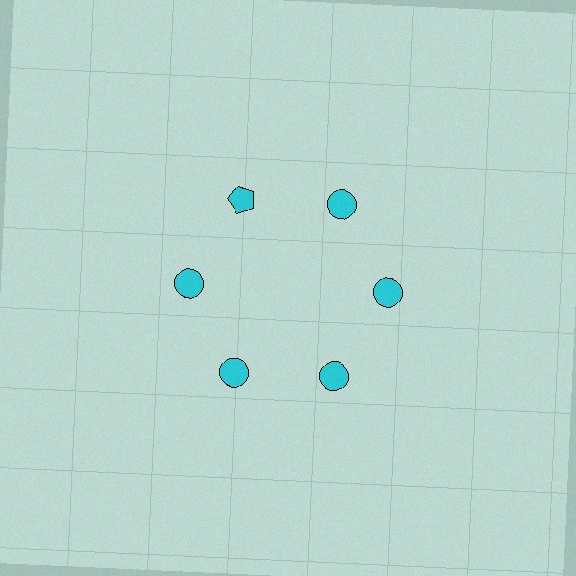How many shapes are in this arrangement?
There are 6 shapes arranged in a ring pattern.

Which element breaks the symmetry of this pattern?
The cyan pentagon at roughly the 11 o'clock position breaks the symmetry. All other shapes are cyan circles.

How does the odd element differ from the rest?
It has a different shape: pentagon instead of circle.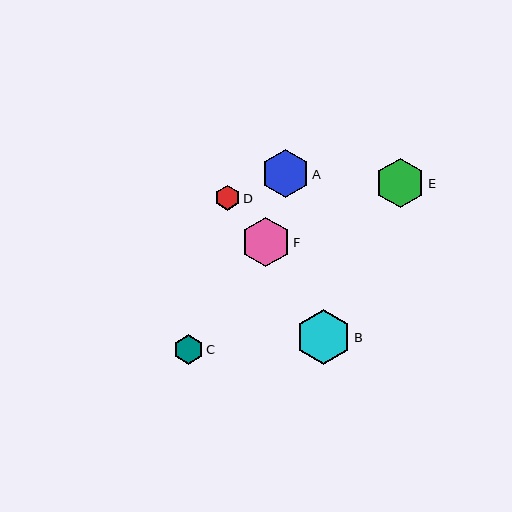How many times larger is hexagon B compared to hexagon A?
Hexagon B is approximately 1.1 times the size of hexagon A.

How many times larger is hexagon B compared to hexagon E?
Hexagon B is approximately 1.1 times the size of hexagon E.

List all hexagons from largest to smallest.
From largest to smallest: B, F, E, A, C, D.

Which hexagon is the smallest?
Hexagon D is the smallest with a size of approximately 25 pixels.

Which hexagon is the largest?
Hexagon B is the largest with a size of approximately 54 pixels.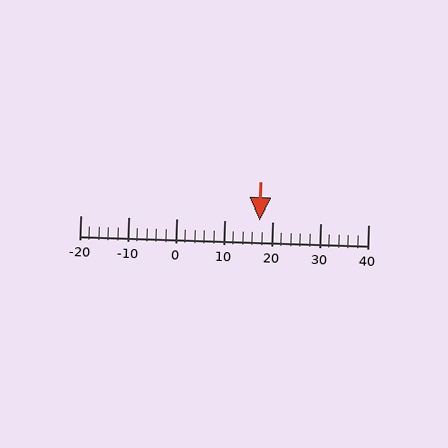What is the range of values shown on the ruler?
The ruler shows values from -20 to 40.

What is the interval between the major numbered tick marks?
The major tick marks are spaced 10 units apart.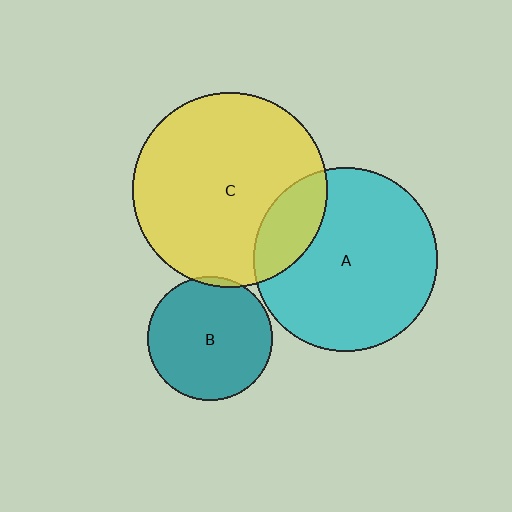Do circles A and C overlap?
Yes.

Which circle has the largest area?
Circle C (yellow).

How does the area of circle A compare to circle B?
Approximately 2.2 times.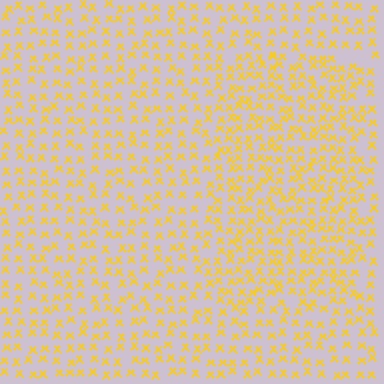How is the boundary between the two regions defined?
The boundary is defined by a change in element density (approximately 1.5x ratio). All elements are the same color, size, and shape.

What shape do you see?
I see a rectangle.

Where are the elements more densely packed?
The elements are more densely packed inside the rectangle boundary.